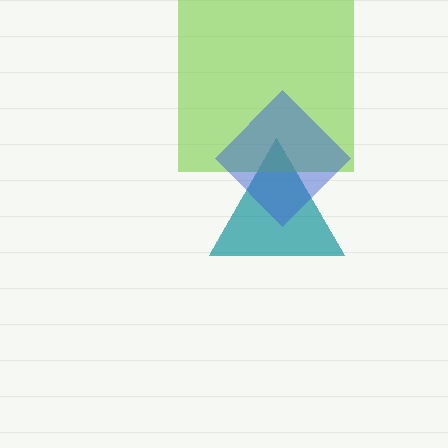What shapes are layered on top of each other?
The layered shapes are: a teal triangle, a lime square, a blue diamond.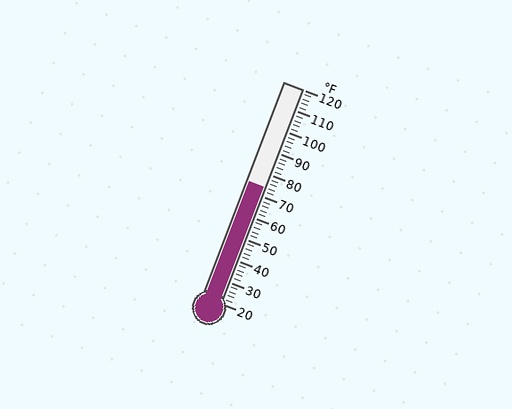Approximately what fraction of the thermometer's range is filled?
The thermometer is filled to approximately 55% of its range.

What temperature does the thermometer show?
The thermometer shows approximately 74°F.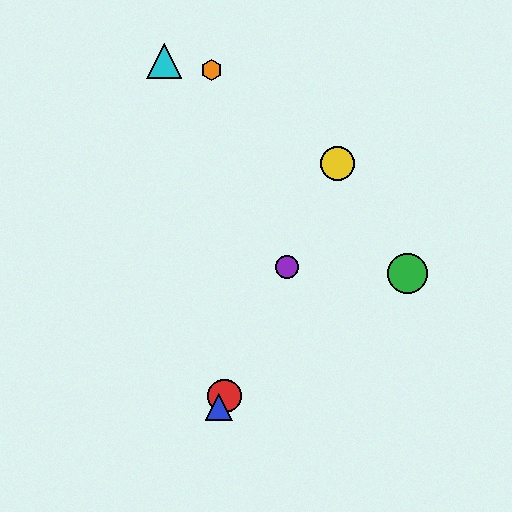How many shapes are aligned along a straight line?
4 shapes (the red circle, the blue triangle, the yellow circle, the purple circle) are aligned along a straight line.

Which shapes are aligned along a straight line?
The red circle, the blue triangle, the yellow circle, the purple circle are aligned along a straight line.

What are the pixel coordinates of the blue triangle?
The blue triangle is at (219, 407).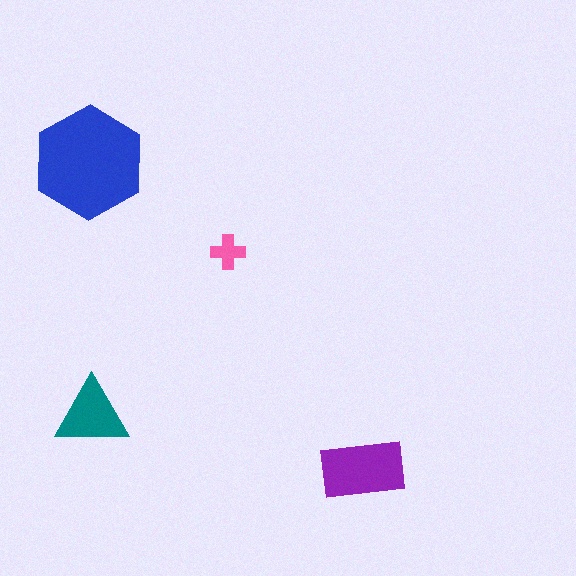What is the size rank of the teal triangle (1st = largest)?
3rd.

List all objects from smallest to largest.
The pink cross, the teal triangle, the purple rectangle, the blue hexagon.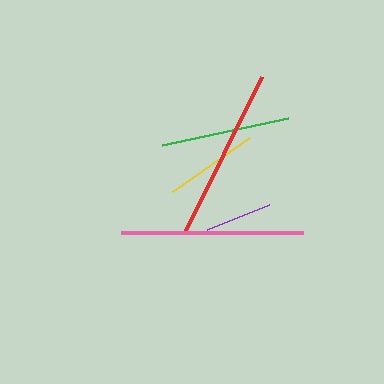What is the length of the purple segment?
The purple segment is approximately 66 pixels long.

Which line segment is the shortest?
The purple line is the shortest at approximately 66 pixels.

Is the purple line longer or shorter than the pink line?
The pink line is longer than the purple line.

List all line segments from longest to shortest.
From longest to shortest: pink, red, green, yellow, purple.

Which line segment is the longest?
The pink line is the longest at approximately 181 pixels.